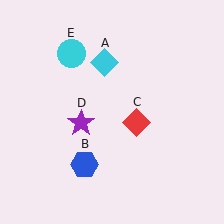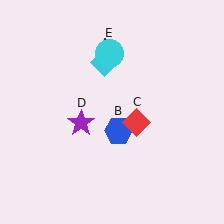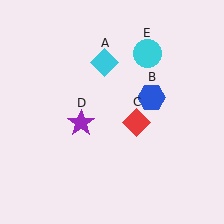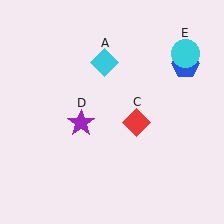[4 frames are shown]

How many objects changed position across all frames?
2 objects changed position: blue hexagon (object B), cyan circle (object E).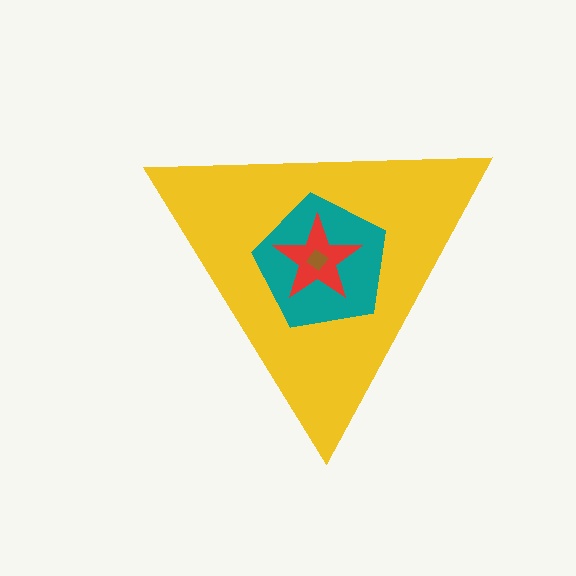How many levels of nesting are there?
4.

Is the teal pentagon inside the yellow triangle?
Yes.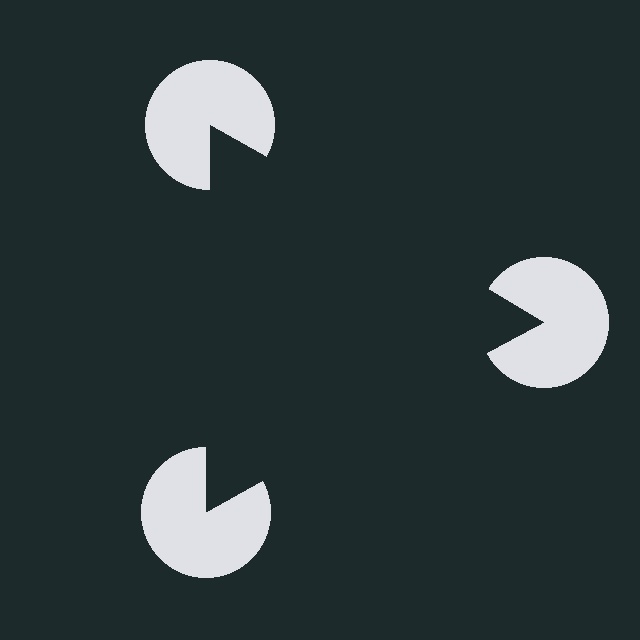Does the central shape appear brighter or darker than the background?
It typically appears slightly darker than the background, even though no actual brightness change is drawn.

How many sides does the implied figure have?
3 sides.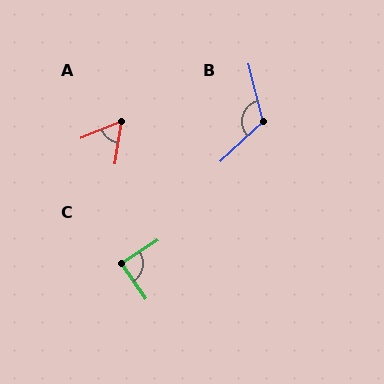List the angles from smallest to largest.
A (58°), C (89°), B (119°).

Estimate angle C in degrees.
Approximately 89 degrees.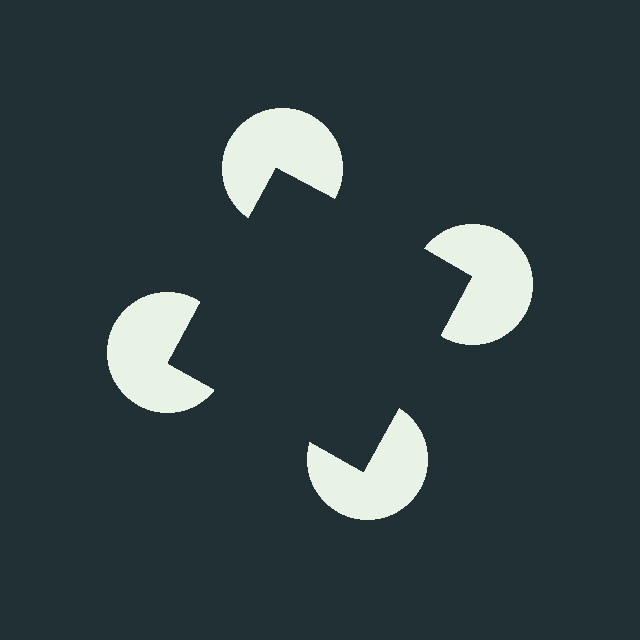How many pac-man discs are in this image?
There are 4 — one at each vertex of the illusory square.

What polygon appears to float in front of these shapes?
An illusory square — its edges are inferred from the aligned wedge cuts in the pac-man discs, not physically drawn.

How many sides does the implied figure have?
4 sides.